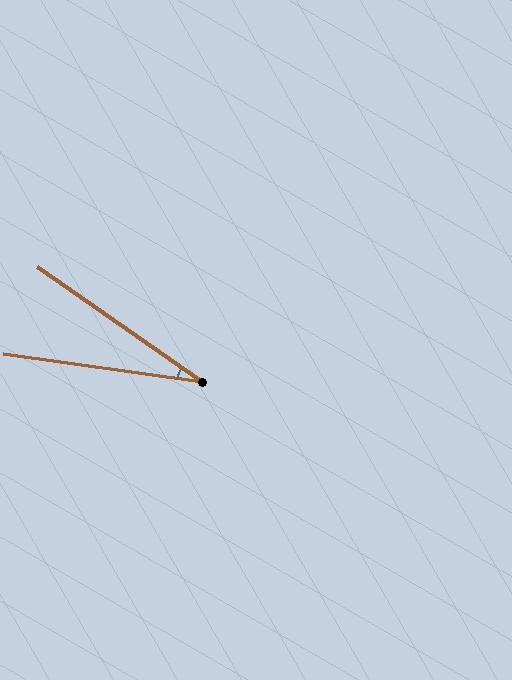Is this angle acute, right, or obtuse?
It is acute.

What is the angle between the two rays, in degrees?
Approximately 27 degrees.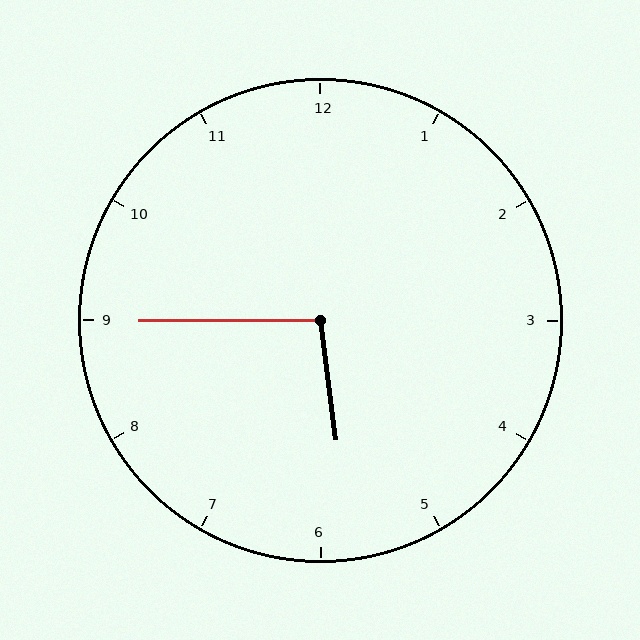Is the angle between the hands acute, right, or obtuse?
It is obtuse.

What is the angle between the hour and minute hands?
Approximately 98 degrees.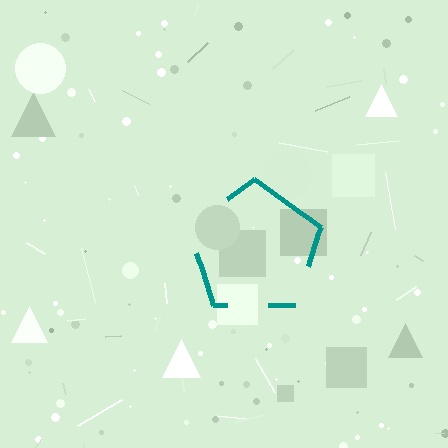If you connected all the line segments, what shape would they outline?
They would outline a pentagon.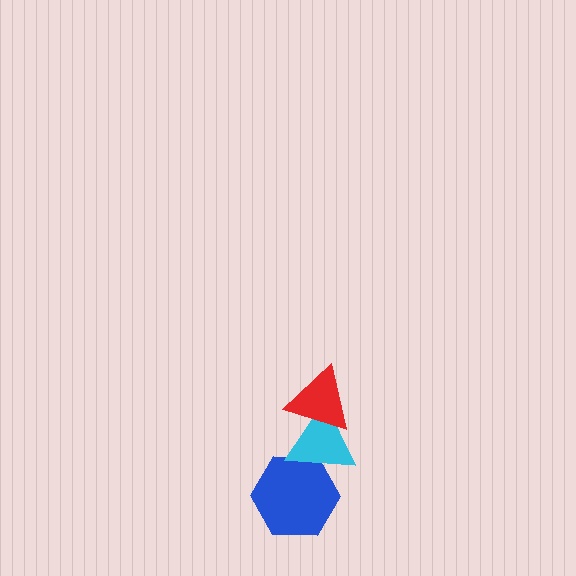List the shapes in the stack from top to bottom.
From top to bottom: the red triangle, the cyan triangle, the blue hexagon.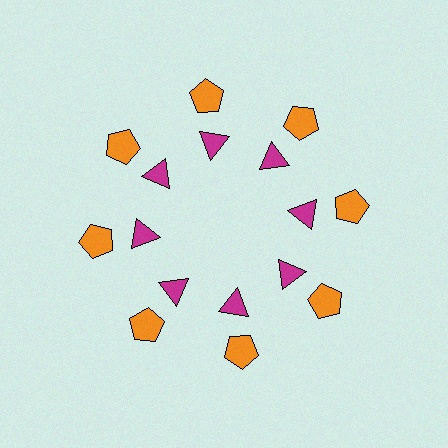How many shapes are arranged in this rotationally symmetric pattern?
There are 16 shapes, arranged in 8 groups of 2.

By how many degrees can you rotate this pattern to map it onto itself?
The pattern maps onto itself every 45 degrees of rotation.